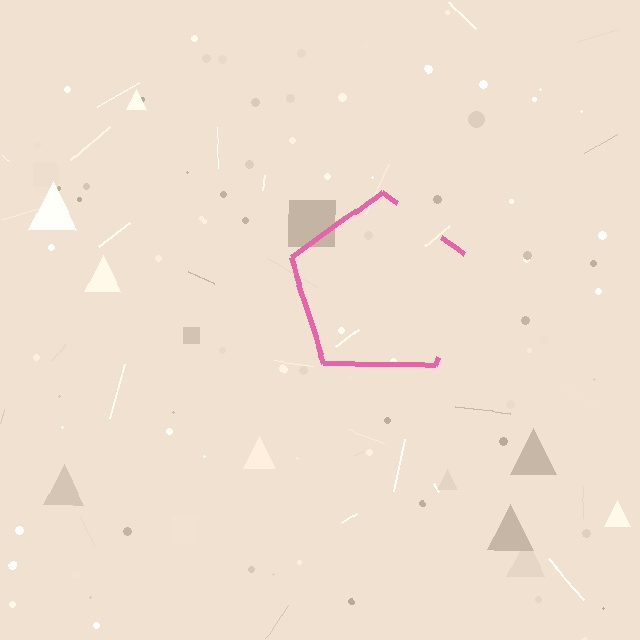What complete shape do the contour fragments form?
The contour fragments form a pentagon.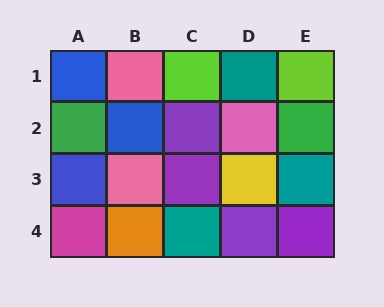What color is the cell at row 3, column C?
Purple.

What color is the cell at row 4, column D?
Purple.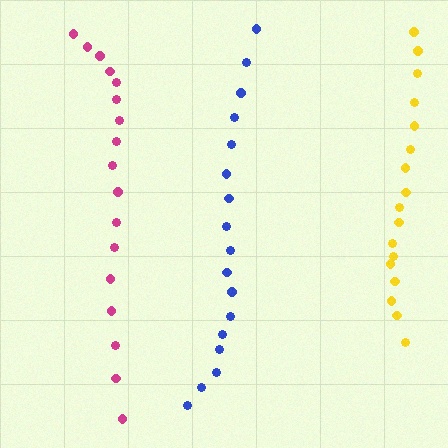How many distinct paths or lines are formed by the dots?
There are 3 distinct paths.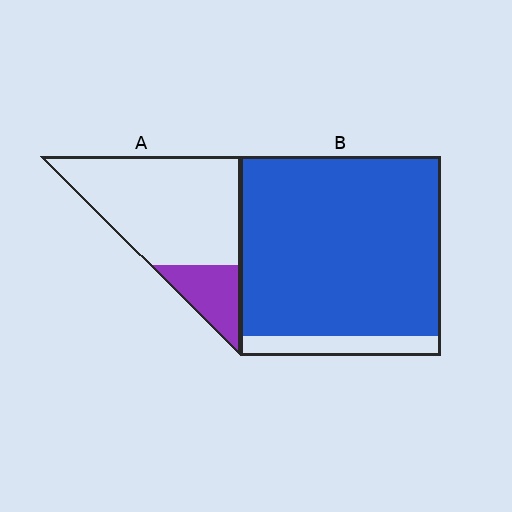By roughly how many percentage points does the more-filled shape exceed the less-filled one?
By roughly 70 percentage points (B over A).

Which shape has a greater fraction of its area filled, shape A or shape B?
Shape B.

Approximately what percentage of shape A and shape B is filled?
A is approximately 20% and B is approximately 90%.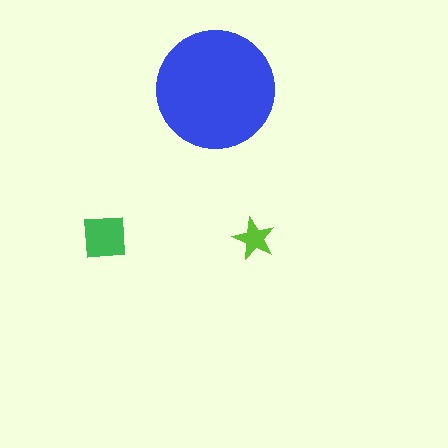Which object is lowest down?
The lime star is bottommost.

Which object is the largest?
The blue circle.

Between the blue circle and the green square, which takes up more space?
The blue circle.